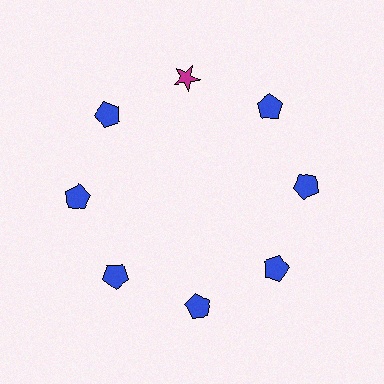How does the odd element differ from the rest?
It differs in both color (magenta instead of blue) and shape (star instead of pentagon).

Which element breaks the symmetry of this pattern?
The magenta star at roughly the 12 o'clock position breaks the symmetry. All other shapes are blue pentagons.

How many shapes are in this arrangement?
There are 8 shapes arranged in a ring pattern.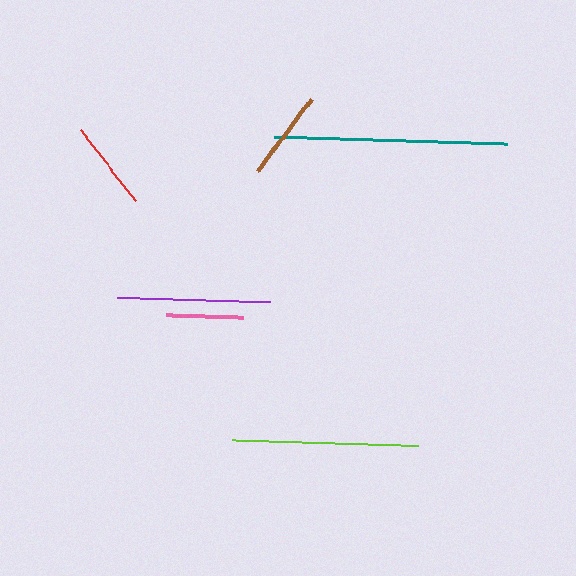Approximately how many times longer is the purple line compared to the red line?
The purple line is approximately 1.7 times the length of the red line.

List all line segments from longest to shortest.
From longest to shortest: teal, lime, purple, brown, red, pink.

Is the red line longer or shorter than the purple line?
The purple line is longer than the red line.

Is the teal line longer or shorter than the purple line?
The teal line is longer than the purple line.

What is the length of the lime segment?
The lime segment is approximately 186 pixels long.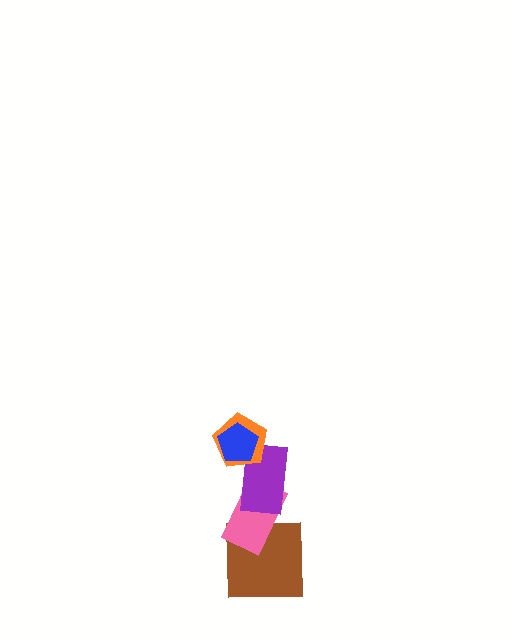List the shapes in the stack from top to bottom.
From top to bottom: the blue pentagon, the orange pentagon, the purple rectangle, the pink rectangle, the brown square.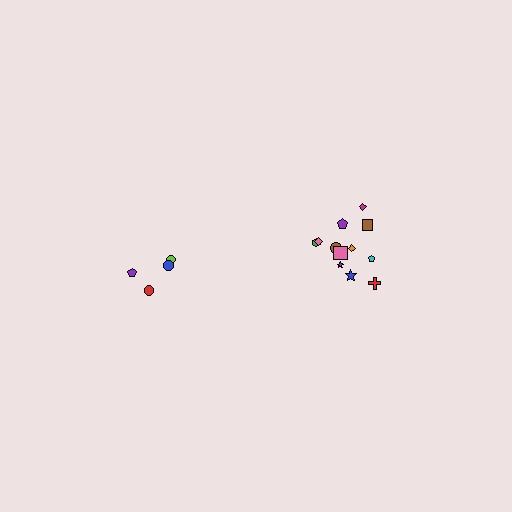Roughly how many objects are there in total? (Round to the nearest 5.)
Roughly 15 objects in total.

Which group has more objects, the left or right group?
The right group.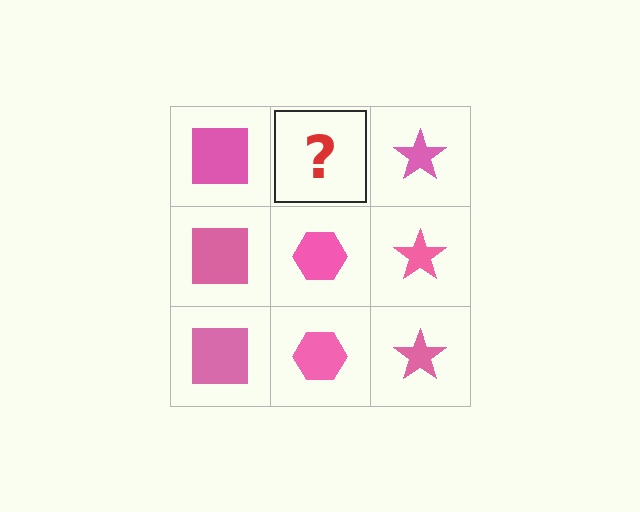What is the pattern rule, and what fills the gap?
The rule is that each column has a consistent shape. The gap should be filled with a pink hexagon.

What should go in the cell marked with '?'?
The missing cell should contain a pink hexagon.